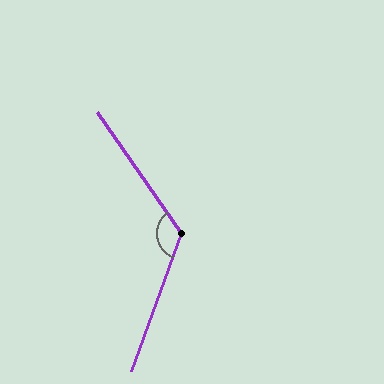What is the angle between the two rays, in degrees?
Approximately 125 degrees.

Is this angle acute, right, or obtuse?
It is obtuse.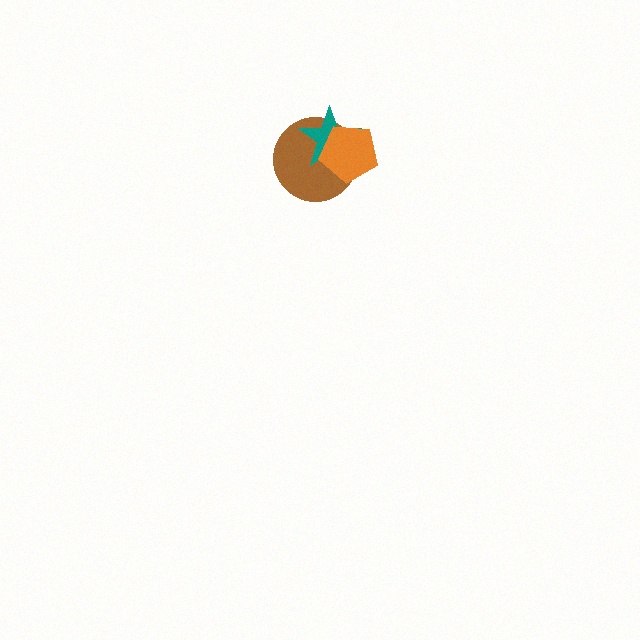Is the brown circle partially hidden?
Yes, it is partially covered by another shape.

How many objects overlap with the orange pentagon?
2 objects overlap with the orange pentagon.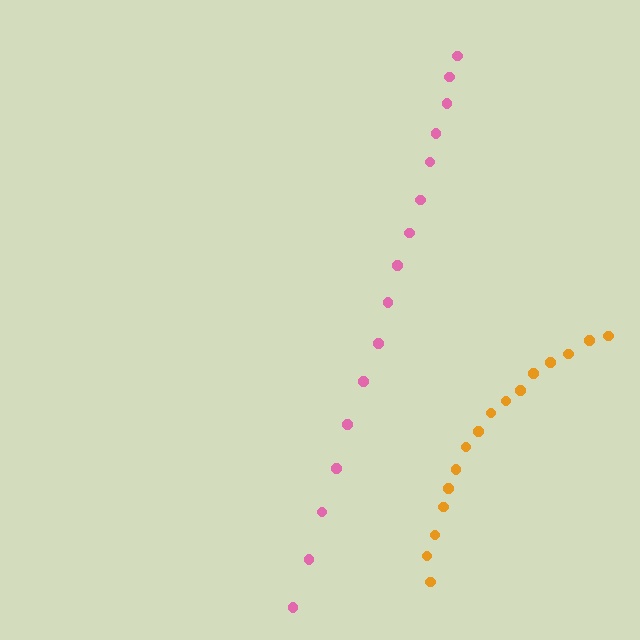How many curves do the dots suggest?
There are 2 distinct paths.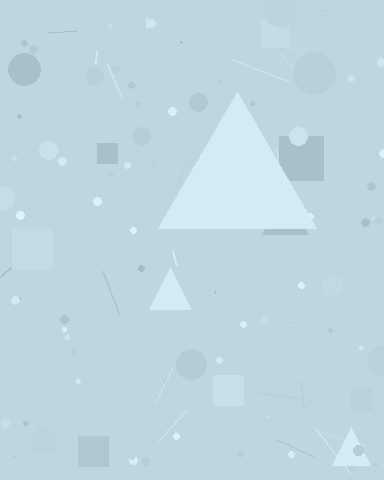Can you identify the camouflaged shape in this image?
The camouflaged shape is a triangle.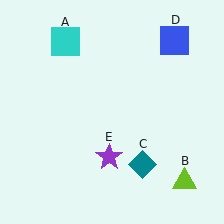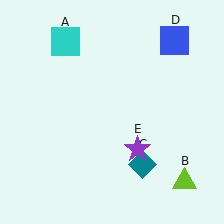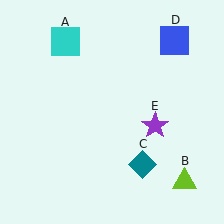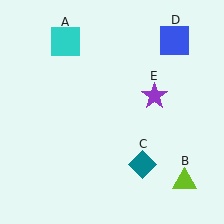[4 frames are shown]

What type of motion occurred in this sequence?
The purple star (object E) rotated counterclockwise around the center of the scene.